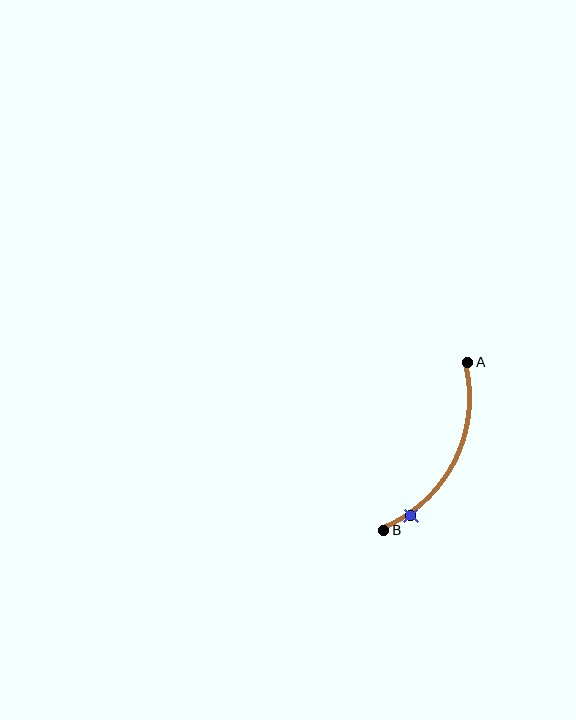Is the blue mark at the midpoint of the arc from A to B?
No. The blue mark lies on the arc but is closer to endpoint B. The arc midpoint would be at the point on the curve equidistant along the arc from both A and B.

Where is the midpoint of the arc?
The arc midpoint is the point on the curve farthest from the straight line joining A and B. It sits to the right of that line.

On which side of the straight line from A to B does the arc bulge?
The arc bulges to the right of the straight line connecting A and B.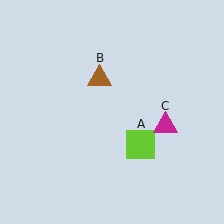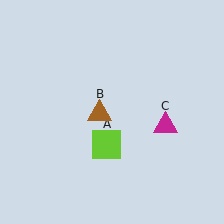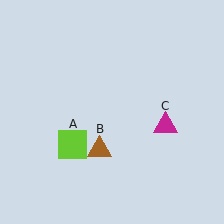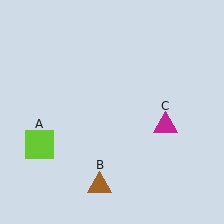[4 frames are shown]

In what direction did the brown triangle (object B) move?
The brown triangle (object B) moved down.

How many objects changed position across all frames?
2 objects changed position: lime square (object A), brown triangle (object B).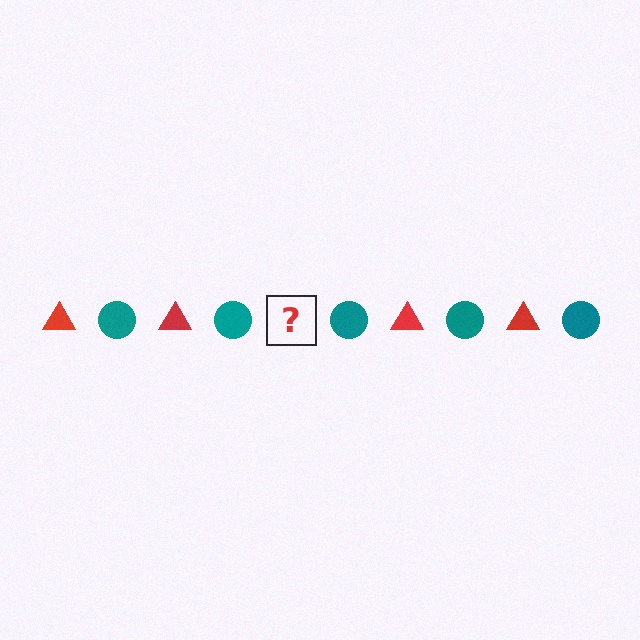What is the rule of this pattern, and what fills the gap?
The rule is that the pattern alternates between red triangle and teal circle. The gap should be filled with a red triangle.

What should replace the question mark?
The question mark should be replaced with a red triangle.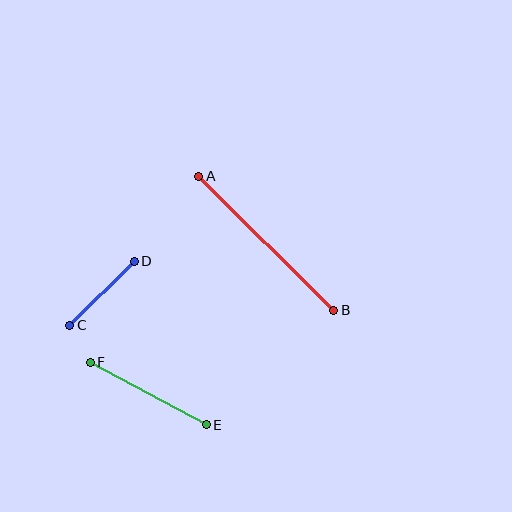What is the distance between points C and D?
The distance is approximately 91 pixels.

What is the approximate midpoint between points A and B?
The midpoint is at approximately (266, 243) pixels.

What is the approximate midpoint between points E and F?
The midpoint is at approximately (148, 393) pixels.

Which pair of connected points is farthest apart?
Points A and B are farthest apart.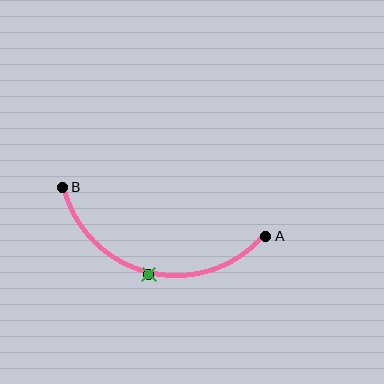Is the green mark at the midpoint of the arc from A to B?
Yes. The green mark lies on the arc at equal arc-length from both A and B — it is the arc midpoint.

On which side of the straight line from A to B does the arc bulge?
The arc bulges below the straight line connecting A and B.